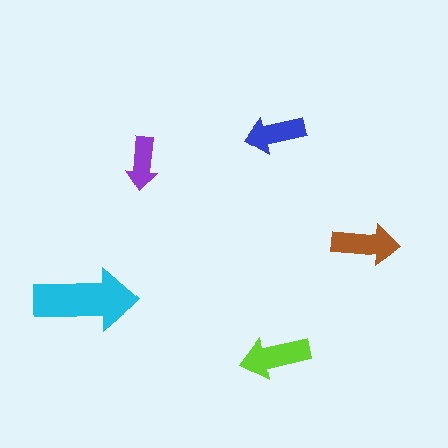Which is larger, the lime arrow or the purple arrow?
The lime one.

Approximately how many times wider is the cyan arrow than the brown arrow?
About 1.5 times wider.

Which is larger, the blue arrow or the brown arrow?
The brown one.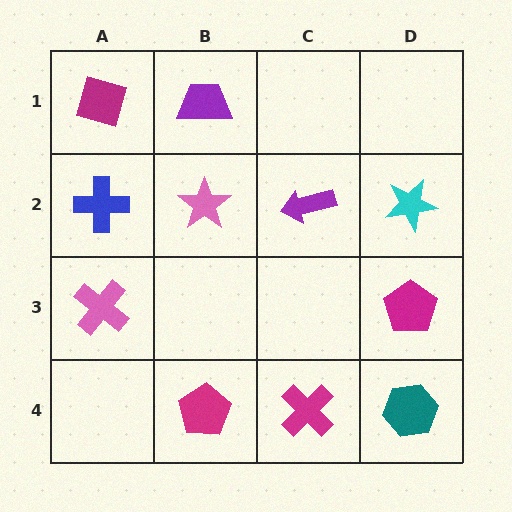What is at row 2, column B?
A pink star.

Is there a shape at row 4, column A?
No, that cell is empty.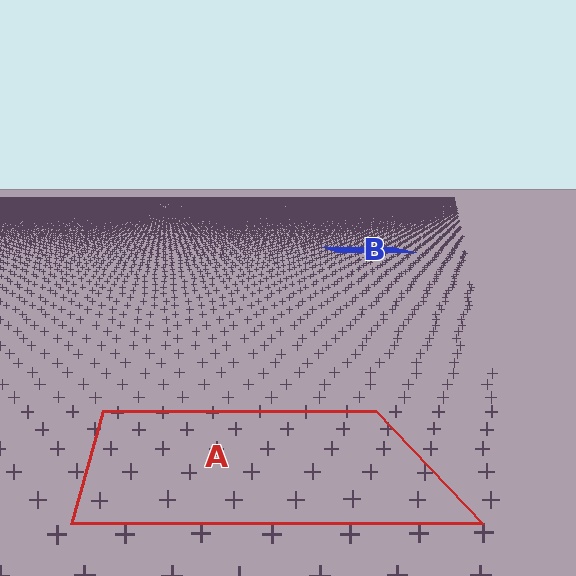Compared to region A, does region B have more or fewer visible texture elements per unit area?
Region B has more texture elements per unit area — they are packed more densely because it is farther away.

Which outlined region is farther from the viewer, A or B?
Region B is farther from the viewer — the texture elements inside it appear smaller and more densely packed.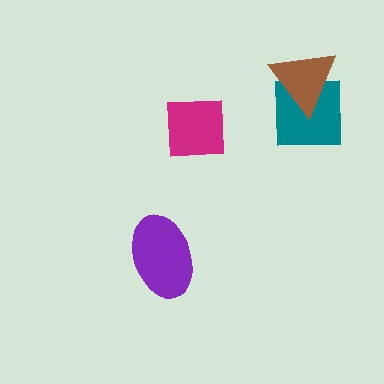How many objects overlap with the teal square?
1 object overlaps with the teal square.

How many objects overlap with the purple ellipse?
0 objects overlap with the purple ellipse.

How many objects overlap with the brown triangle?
1 object overlaps with the brown triangle.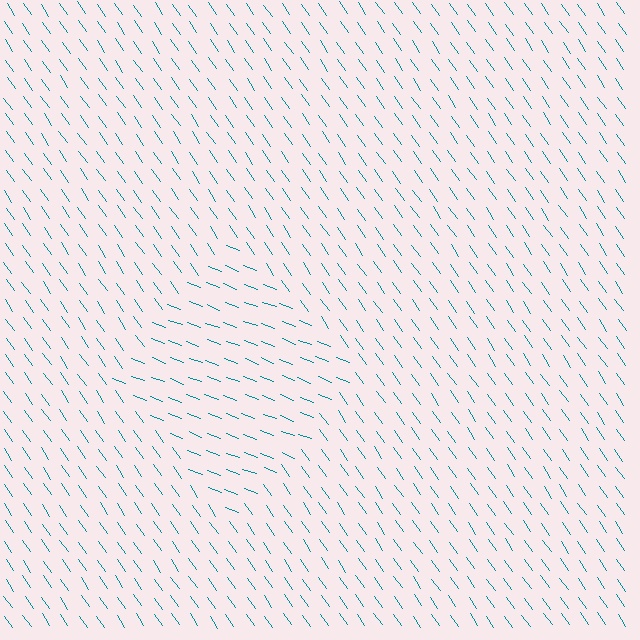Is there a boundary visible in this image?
Yes, there is a texture boundary formed by a change in line orientation.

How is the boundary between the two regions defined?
The boundary is defined purely by a change in line orientation (approximately 35 degrees difference). All lines are the same color and thickness.